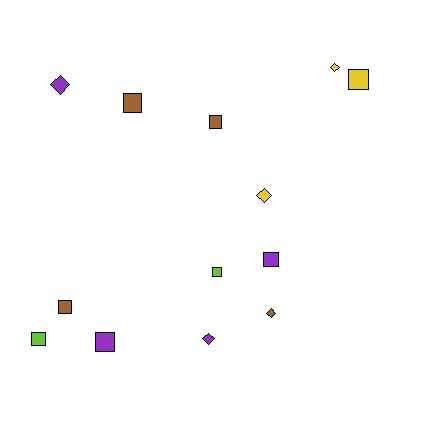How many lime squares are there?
There are 2 lime squares.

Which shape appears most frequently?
Square, with 8 objects.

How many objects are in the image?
There are 13 objects.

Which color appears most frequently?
Purple, with 4 objects.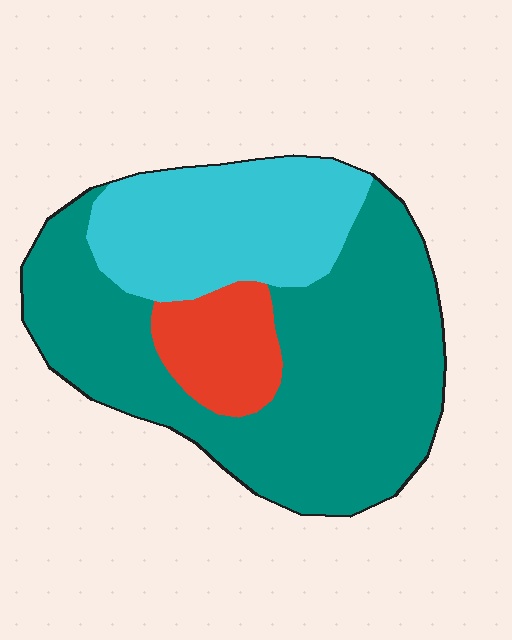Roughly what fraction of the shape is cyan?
Cyan covers 28% of the shape.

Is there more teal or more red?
Teal.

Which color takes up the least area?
Red, at roughly 10%.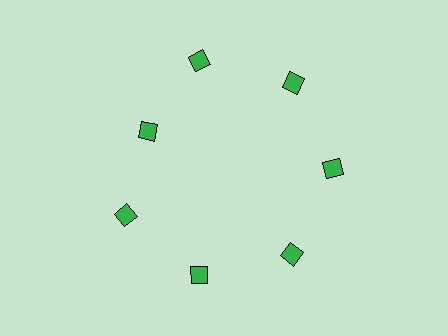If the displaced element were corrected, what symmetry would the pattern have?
It would have 7-fold rotational symmetry — the pattern would map onto itself every 51 degrees.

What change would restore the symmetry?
The symmetry would be restored by moving it outward, back onto the ring so that all 7 diamonds sit at equal angles and equal distance from the center.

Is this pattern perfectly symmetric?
No. The 7 green diamonds are arranged in a ring, but one element near the 10 o'clock position is pulled inward toward the center, breaking the 7-fold rotational symmetry.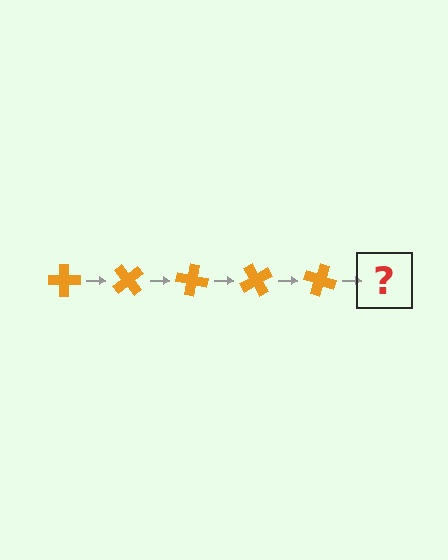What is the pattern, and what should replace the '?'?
The pattern is that the cross rotates 50 degrees each step. The '?' should be an orange cross rotated 250 degrees.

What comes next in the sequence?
The next element should be an orange cross rotated 250 degrees.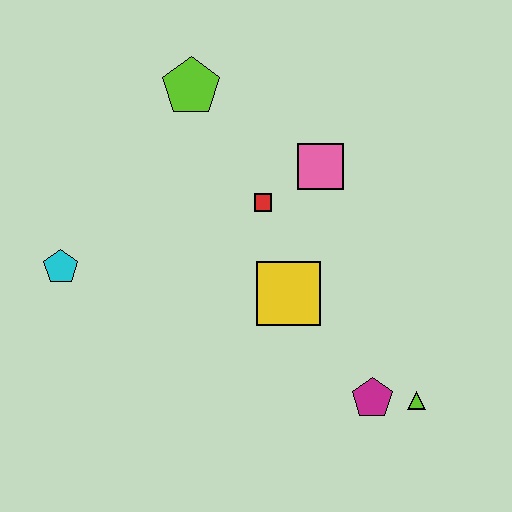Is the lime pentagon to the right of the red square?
No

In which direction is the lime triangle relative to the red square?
The lime triangle is below the red square.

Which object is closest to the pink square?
The red square is closest to the pink square.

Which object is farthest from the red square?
The lime triangle is farthest from the red square.